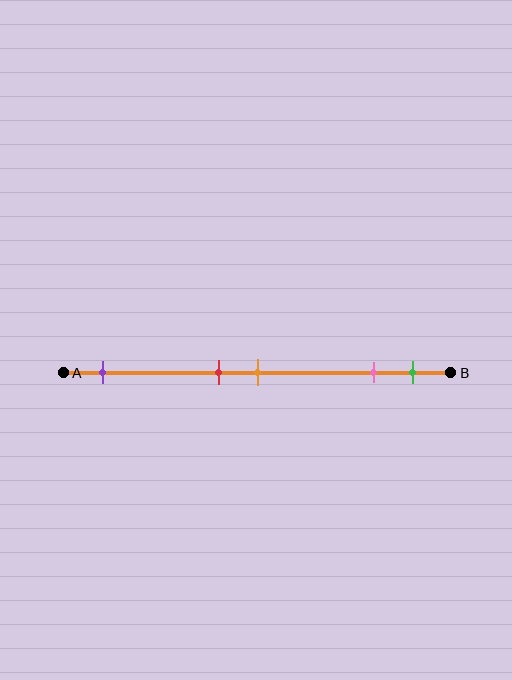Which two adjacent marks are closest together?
The red and orange marks are the closest adjacent pair.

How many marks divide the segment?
There are 5 marks dividing the segment.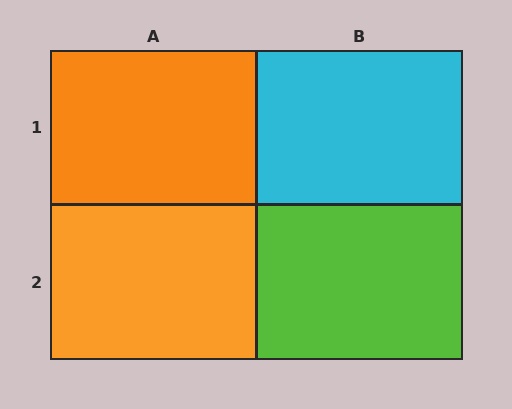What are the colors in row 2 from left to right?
Orange, lime.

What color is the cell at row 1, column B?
Cyan.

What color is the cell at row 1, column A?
Orange.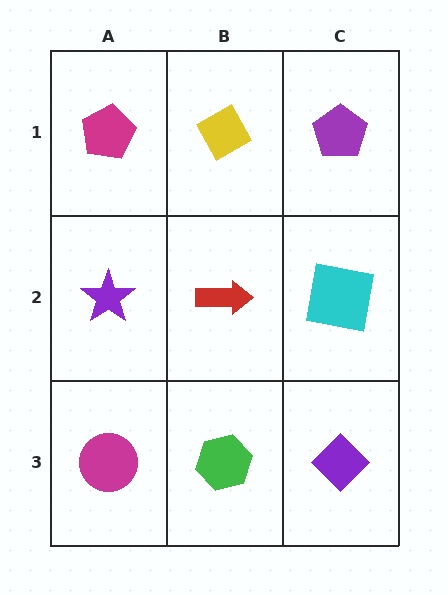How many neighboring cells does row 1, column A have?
2.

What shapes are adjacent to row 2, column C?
A purple pentagon (row 1, column C), a purple diamond (row 3, column C), a red arrow (row 2, column B).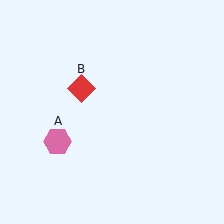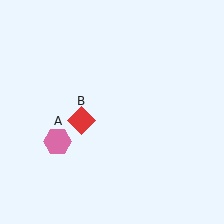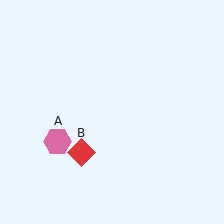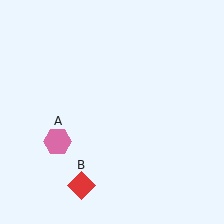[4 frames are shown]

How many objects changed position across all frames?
1 object changed position: red diamond (object B).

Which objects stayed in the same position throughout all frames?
Pink hexagon (object A) remained stationary.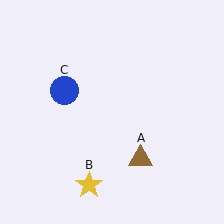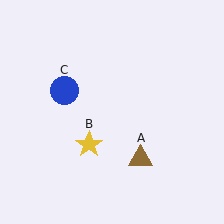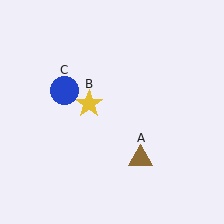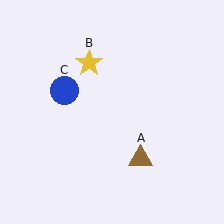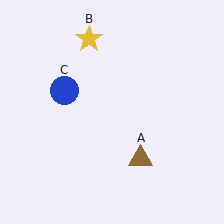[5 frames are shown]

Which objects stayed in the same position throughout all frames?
Brown triangle (object A) and blue circle (object C) remained stationary.